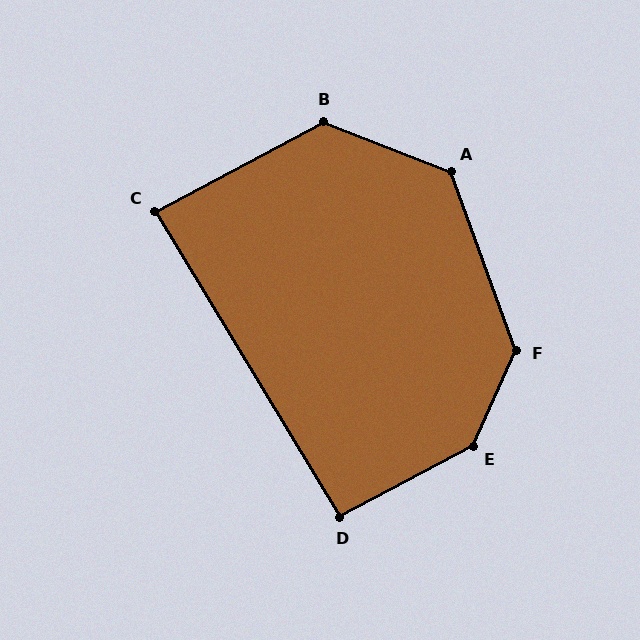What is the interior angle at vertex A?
Approximately 131 degrees (obtuse).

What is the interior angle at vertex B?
Approximately 131 degrees (obtuse).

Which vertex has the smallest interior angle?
C, at approximately 87 degrees.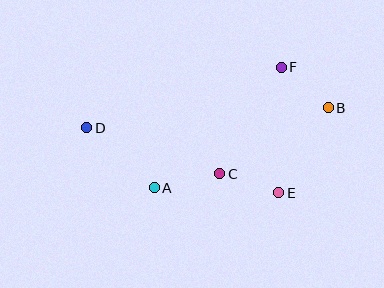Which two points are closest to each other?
Points B and F are closest to each other.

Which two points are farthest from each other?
Points B and D are farthest from each other.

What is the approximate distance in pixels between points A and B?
The distance between A and B is approximately 192 pixels.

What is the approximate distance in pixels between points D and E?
The distance between D and E is approximately 203 pixels.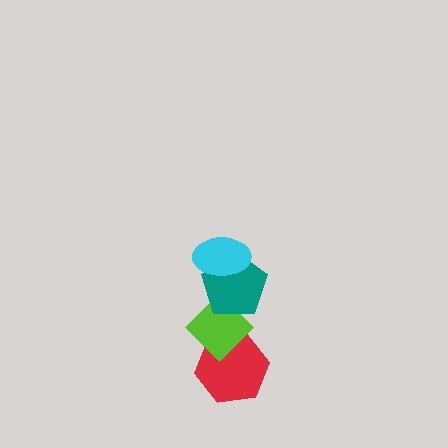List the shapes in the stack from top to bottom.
From top to bottom: the cyan ellipse, the teal pentagon, the lime diamond, the red hexagon.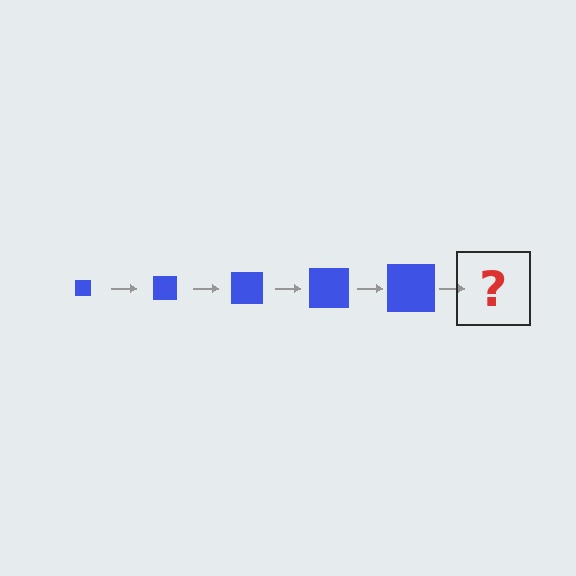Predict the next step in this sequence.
The next step is a blue square, larger than the previous one.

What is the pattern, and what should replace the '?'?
The pattern is that the square gets progressively larger each step. The '?' should be a blue square, larger than the previous one.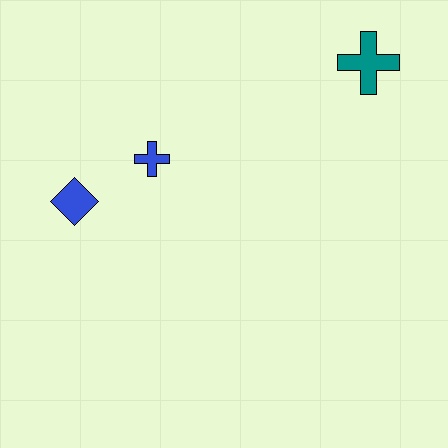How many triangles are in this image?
There are no triangles.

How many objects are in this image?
There are 3 objects.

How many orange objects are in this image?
There are no orange objects.